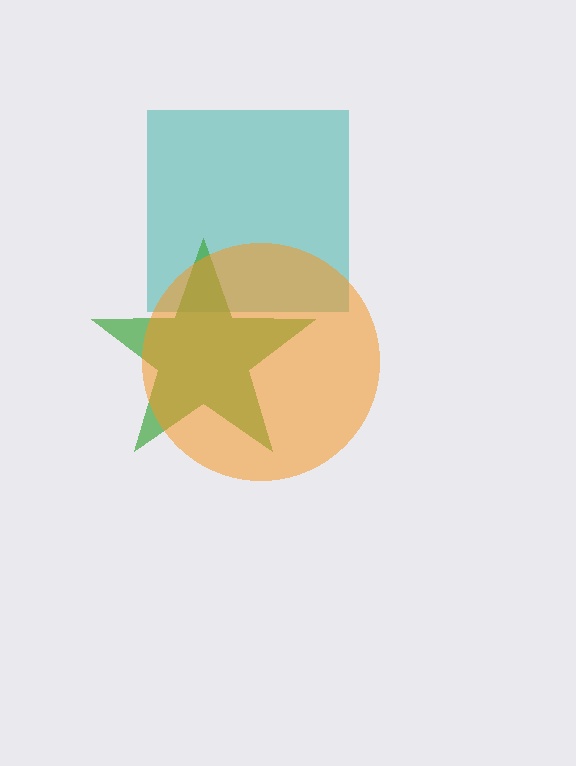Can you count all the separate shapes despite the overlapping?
Yes, there are 3 separate shapes.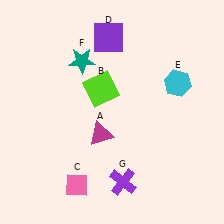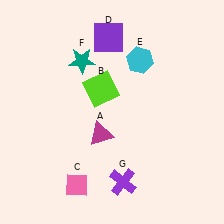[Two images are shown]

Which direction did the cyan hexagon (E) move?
The cyan hexagon (E) moved left.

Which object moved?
The cyan hexagon (E) moved left.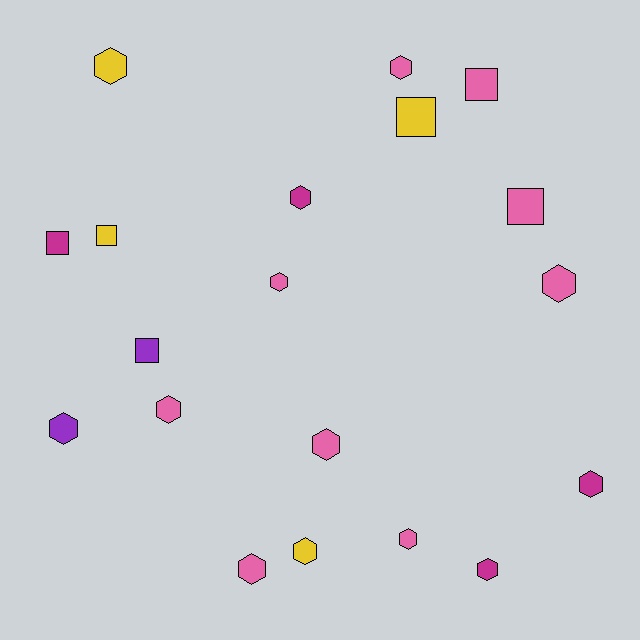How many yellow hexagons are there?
There are 2 yellow hexagons.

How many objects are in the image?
There are 19 objects.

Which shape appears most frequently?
Hexagon, with 13 objects.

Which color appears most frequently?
Pink, with 9 objects.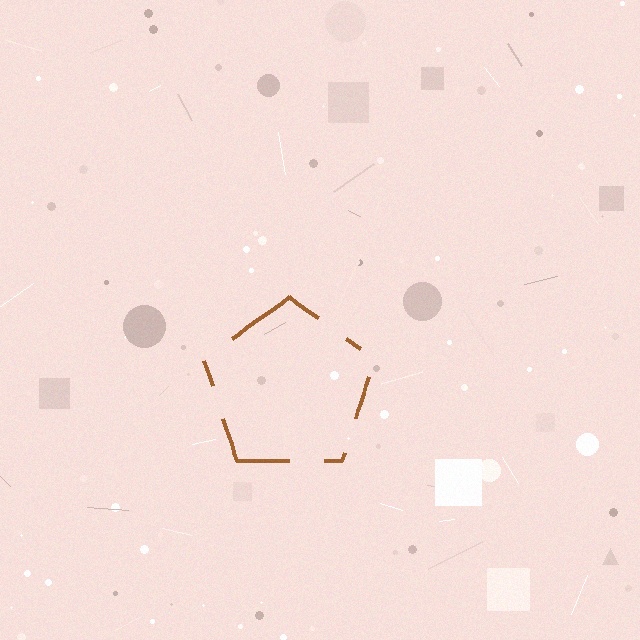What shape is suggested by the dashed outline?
The dashed outline suggests a pentagon.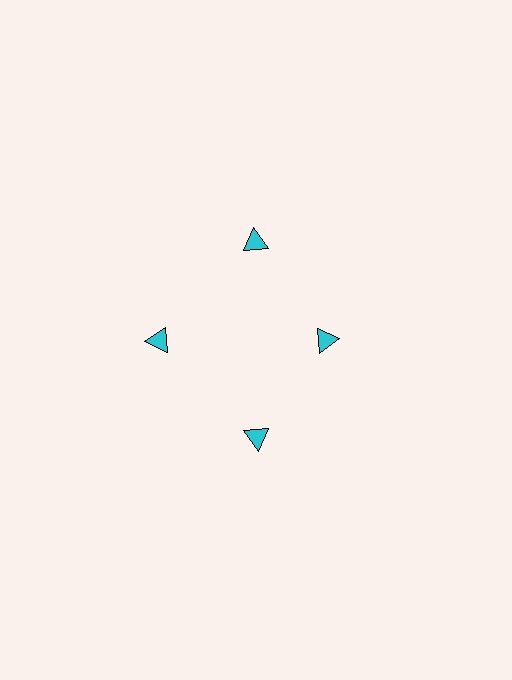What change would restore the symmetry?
The symmetry would be restored by moving it outward, back onto the ring so that all 4 triangles sit at equal angles and equal distance from the center.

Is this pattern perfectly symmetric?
No. The 4 cyan triangles are arranged in a ring, but one element near the 3 o'clock position is pulled inward toward the center, breaking the 4-fold rotational symmetry.